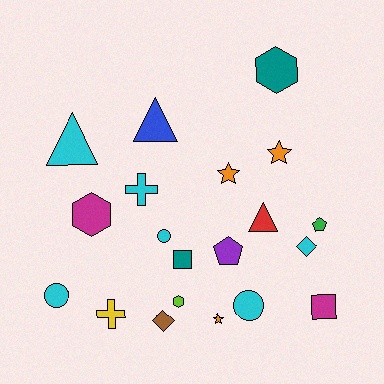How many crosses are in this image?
There are 2 crosses.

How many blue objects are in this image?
There is 1 blue object.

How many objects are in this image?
There are 20 objects.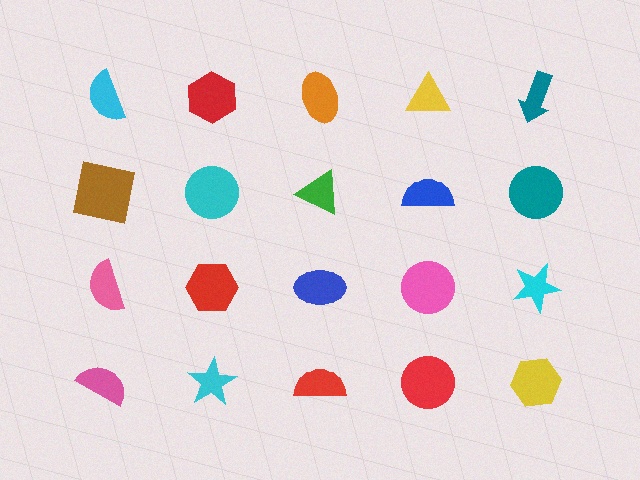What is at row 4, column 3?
A red semicircle.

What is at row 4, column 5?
A yellow hexagon.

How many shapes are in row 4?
5 shapes.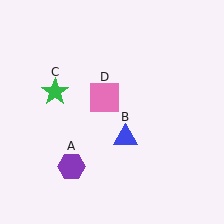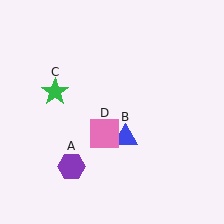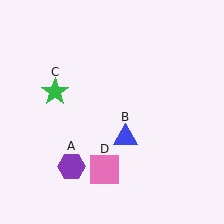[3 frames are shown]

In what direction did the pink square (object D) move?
The pink square (object D) moved down.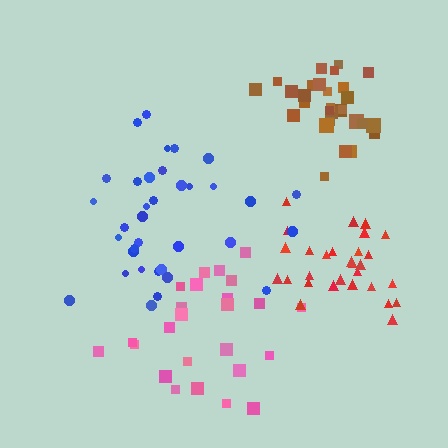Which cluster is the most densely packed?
Brown.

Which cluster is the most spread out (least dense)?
Pink.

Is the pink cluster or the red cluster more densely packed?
Red.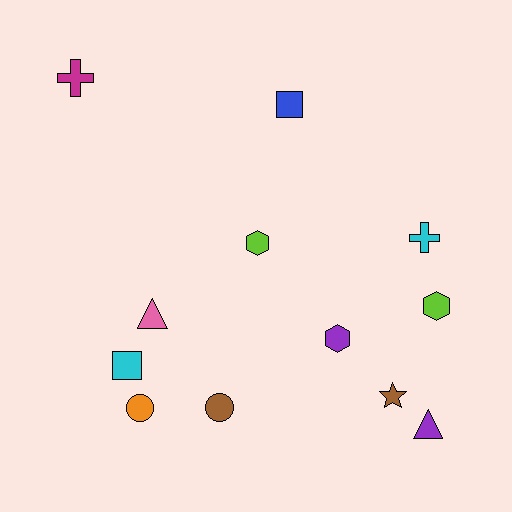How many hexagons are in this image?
There are 3 hexagons.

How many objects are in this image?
There are 12 objects.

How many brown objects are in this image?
There are 2 brown objects.